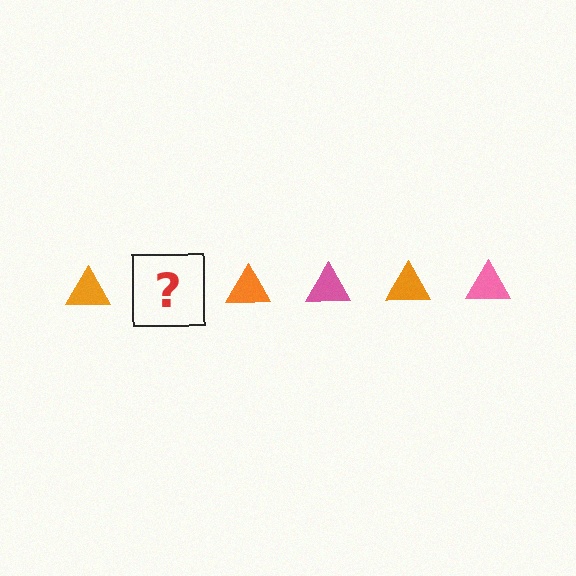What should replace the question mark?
The question mark should be replaced with a pink triangle.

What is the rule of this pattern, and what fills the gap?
The rule is that the pattern cycles through orange, pink triangles. The gap should be filled with a pink triangle.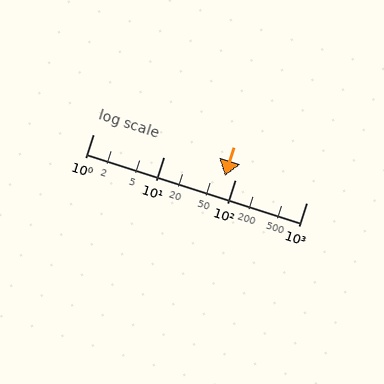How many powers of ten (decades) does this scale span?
The scale spans 3 decades, from 1 to 1000.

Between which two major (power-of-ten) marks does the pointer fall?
The pointer is between 10 and 100.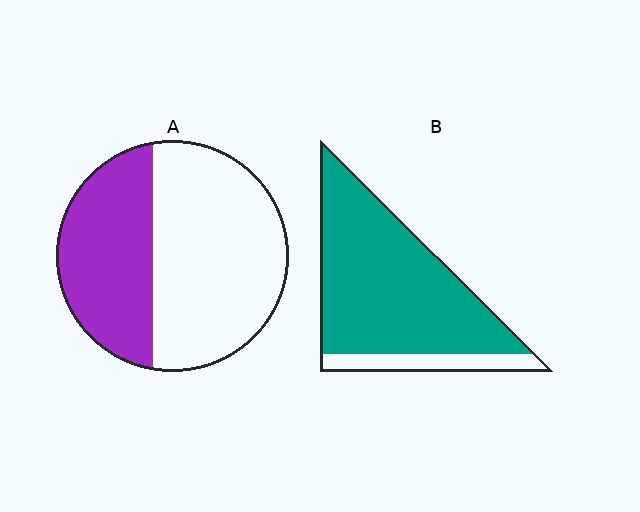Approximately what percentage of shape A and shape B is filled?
A is approximately 40% and B is approximately 85%.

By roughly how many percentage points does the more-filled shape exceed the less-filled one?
By roughly 45 percentage points (B over A).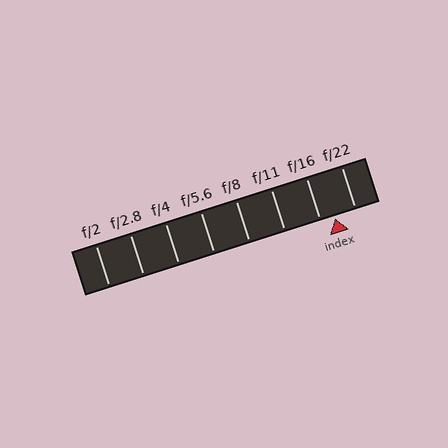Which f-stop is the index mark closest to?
The index mark is closest to f/16.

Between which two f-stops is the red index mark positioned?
The index mark is between f/16 and f/22.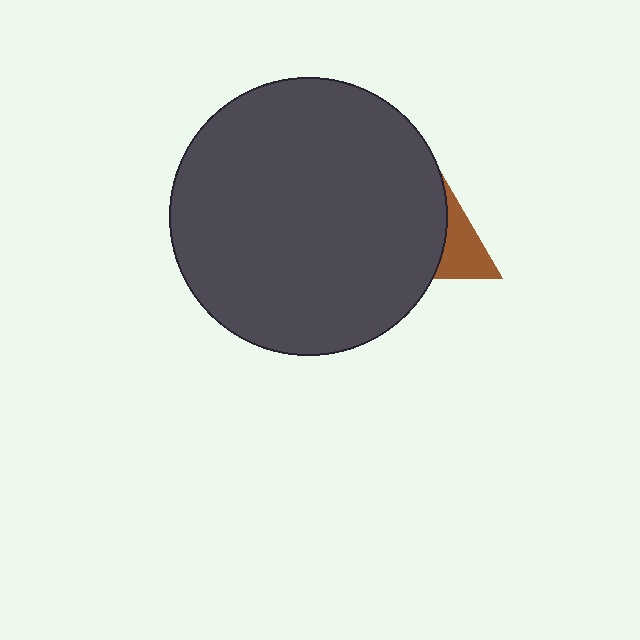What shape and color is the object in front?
The object in front is a dark gray circle.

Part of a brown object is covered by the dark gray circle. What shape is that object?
It is a triangle.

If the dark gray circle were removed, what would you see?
You would see the complete brown triangle.